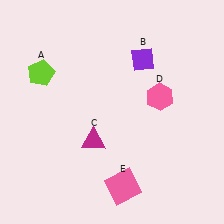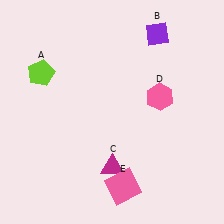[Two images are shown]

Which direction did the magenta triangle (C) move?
The magenta triangle (C) moved down.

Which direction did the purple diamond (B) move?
The purple diamond (B) moved up.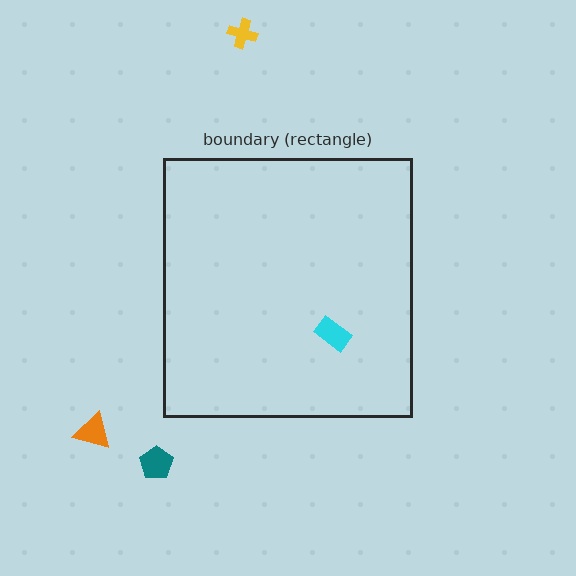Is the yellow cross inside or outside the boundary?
Outside.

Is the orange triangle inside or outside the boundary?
Outside.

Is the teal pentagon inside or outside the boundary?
Outside.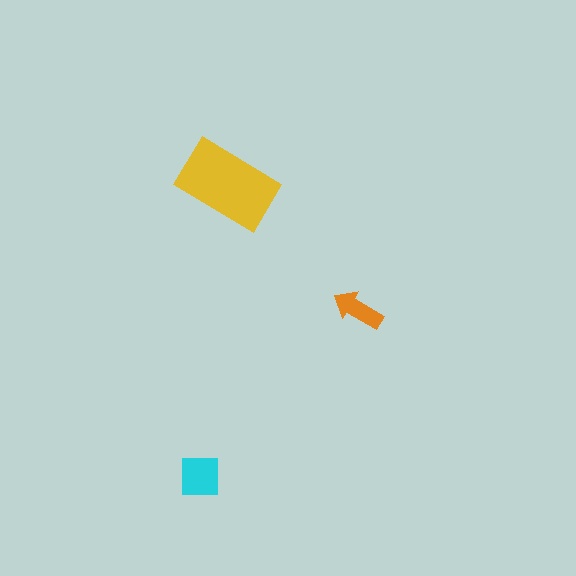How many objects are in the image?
There are 3 objects in the image.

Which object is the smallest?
The orange arrow.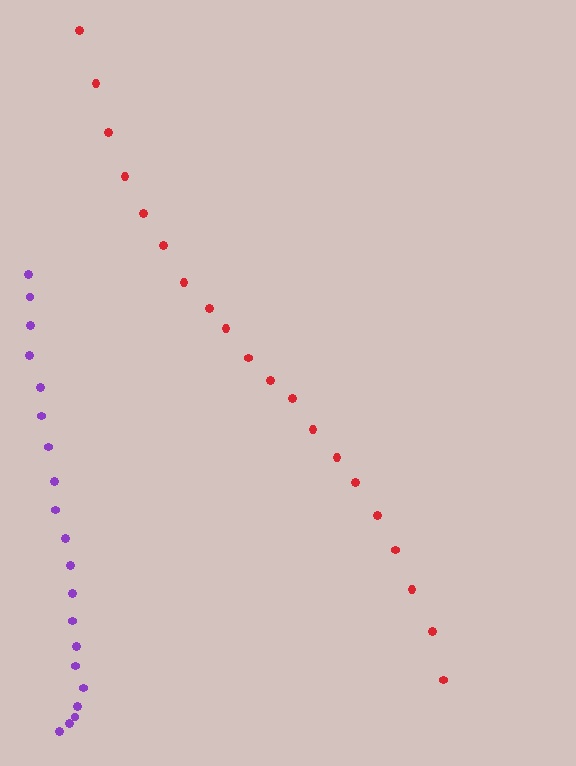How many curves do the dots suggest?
There are 2 distinct paths.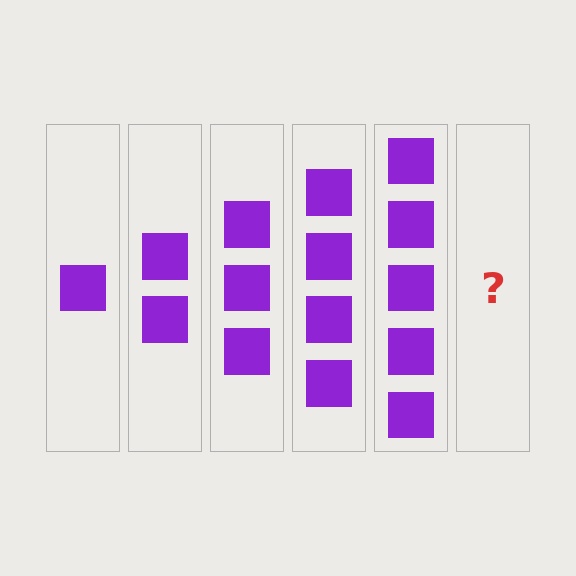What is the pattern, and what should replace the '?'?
The pattern is that each step adds one more square. The '?' should be 6 squares.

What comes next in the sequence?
The next element should be 6 squares.